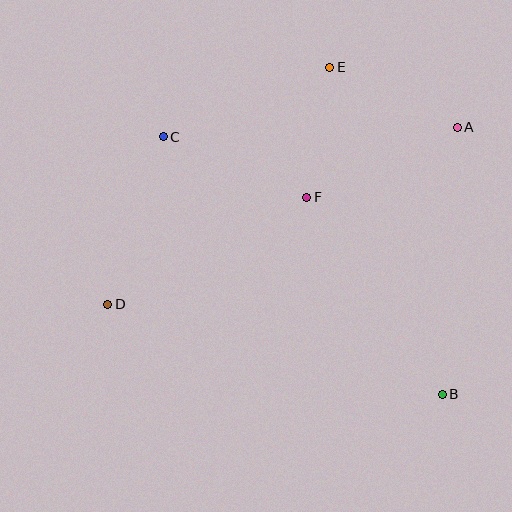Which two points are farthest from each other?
Points A and D are farthest from each other.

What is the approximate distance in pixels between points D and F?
The distance between D and F is approximately 226 pixels.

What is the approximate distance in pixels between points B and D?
The distance between B and D is approximately 347 pixels.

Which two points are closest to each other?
Points E and F are closest to each other.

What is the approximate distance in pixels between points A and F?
The distance between A and F is approximately 166 pixels.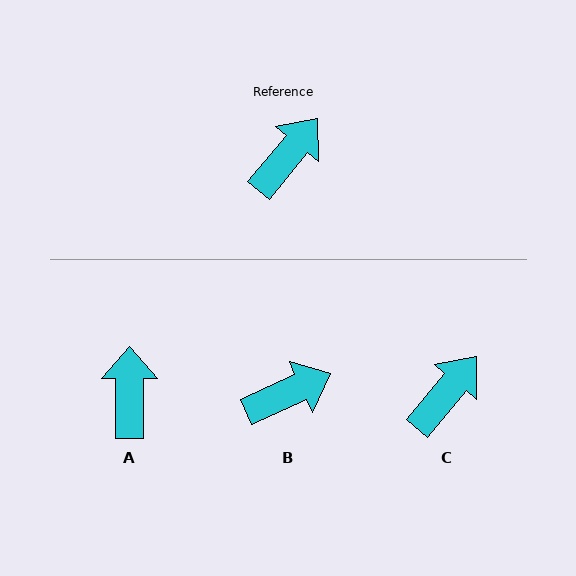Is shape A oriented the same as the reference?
No, it is off by about 39 degrees.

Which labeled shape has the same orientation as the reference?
C.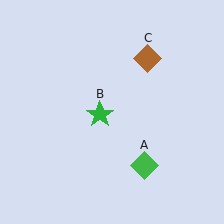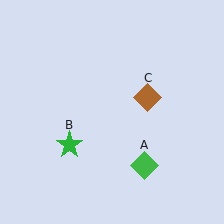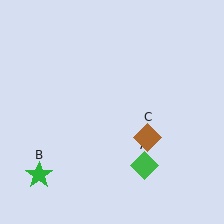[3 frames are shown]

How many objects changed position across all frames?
2 objects changed position: green star (object B), brown diamond (object C).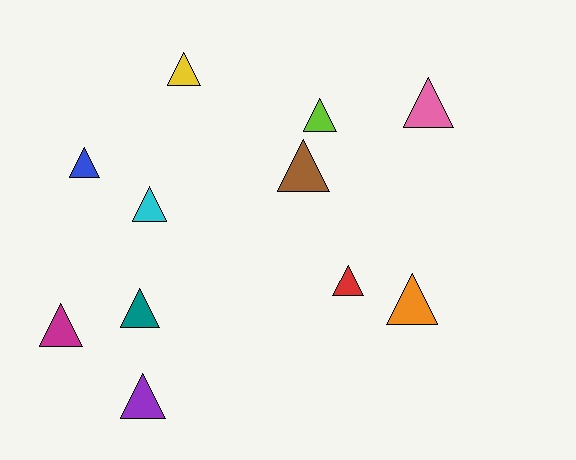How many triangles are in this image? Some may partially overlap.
There are 11 triangles.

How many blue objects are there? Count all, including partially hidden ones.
There is 1 blue object.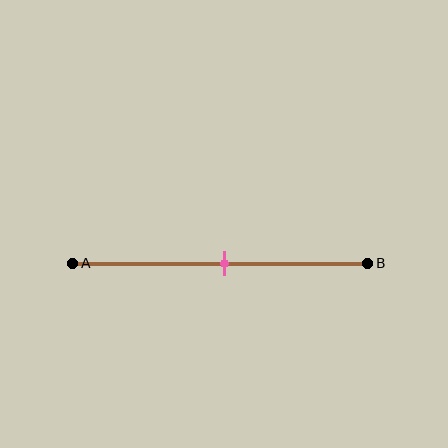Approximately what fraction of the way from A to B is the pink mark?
The pink mark is approximately 50% of the way from A to B.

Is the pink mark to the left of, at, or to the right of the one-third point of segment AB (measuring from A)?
The pink mark is to the right of the one-third point of segment AB.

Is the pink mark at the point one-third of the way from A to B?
No, the mark is at about 50% from A, not at the 33% one-third point.